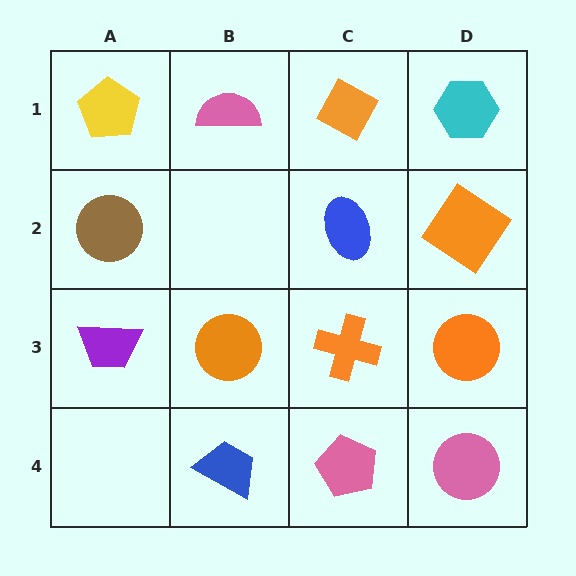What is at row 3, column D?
An orange circle.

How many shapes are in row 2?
3 shapes.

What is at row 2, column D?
An orange diamond.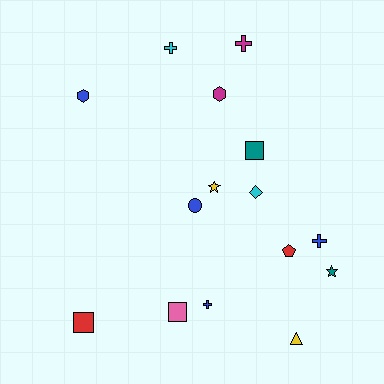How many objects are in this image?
There are 15 objects.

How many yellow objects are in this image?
There are 2 yellow objects.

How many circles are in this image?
There is 1 circle.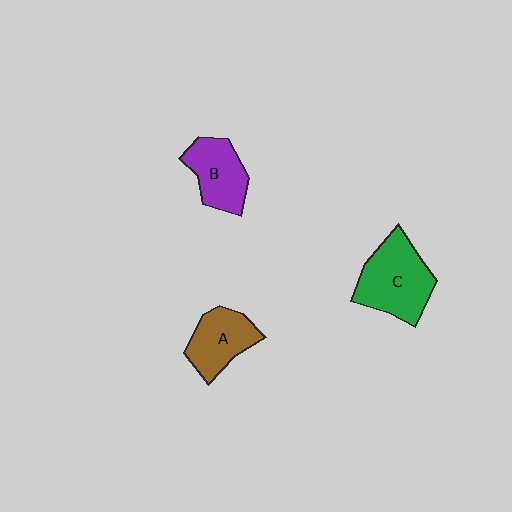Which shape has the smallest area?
Shape A (brown).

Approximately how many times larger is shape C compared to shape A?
Approximately 1.4 times.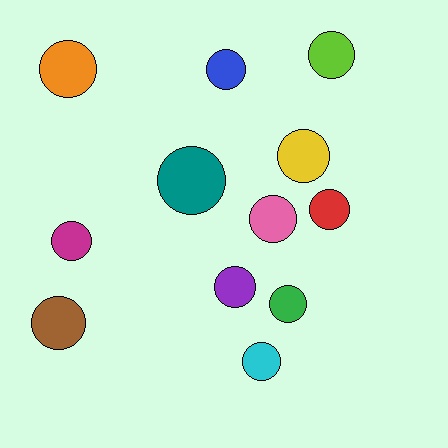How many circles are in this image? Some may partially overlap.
There are 12 circles.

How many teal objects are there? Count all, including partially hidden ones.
There is 1 teal object.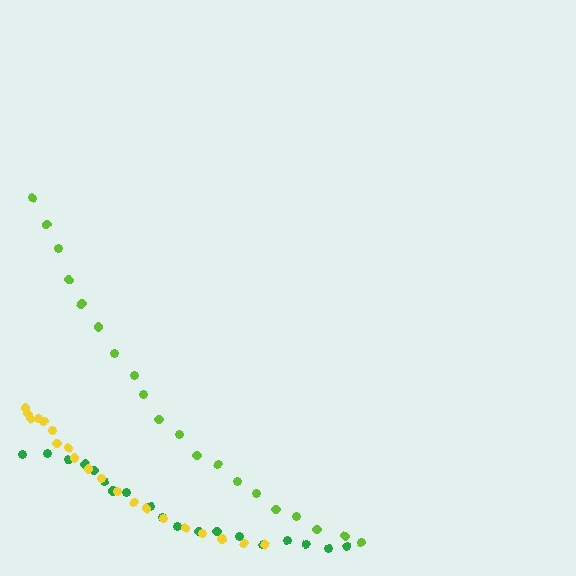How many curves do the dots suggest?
There are 3 distinct paths.